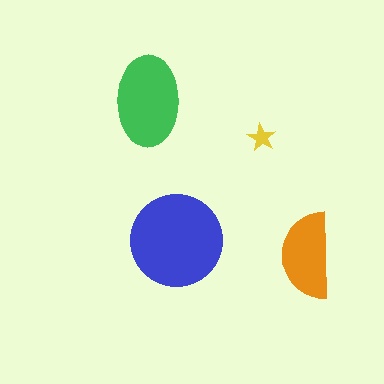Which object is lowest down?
The orange semicircle is bottommost.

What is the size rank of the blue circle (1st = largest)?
1st.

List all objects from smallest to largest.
The yellow star, the orange semicircle, the green ellipse, the blue circle.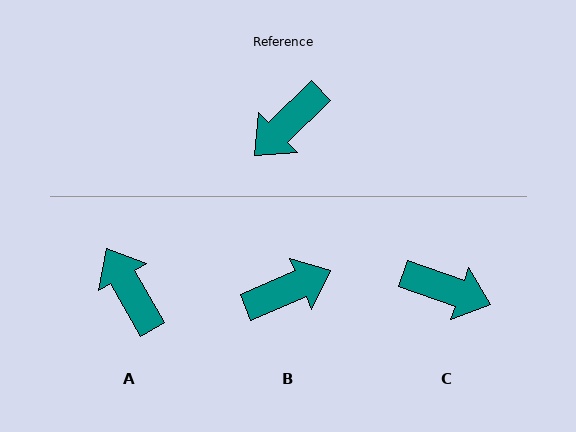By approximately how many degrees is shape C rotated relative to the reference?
Approximately 116 degrees counter-clockwise.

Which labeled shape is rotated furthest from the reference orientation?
B, about 159 degrees away.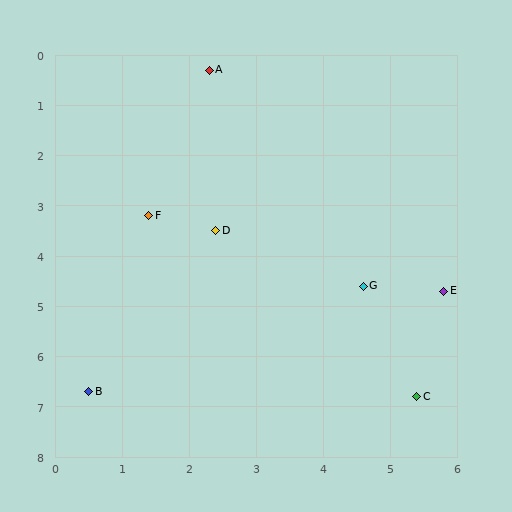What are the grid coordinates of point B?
Point B is at approximately (0.5, 6.7).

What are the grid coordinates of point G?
Point G is at approximately (4.6, 4.6).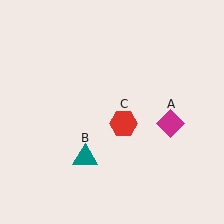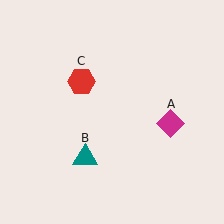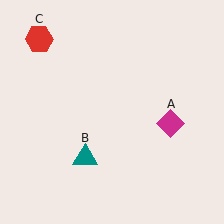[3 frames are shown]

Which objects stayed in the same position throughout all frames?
Magenta diamond (object A) and teal triangle (object B) remained stationary.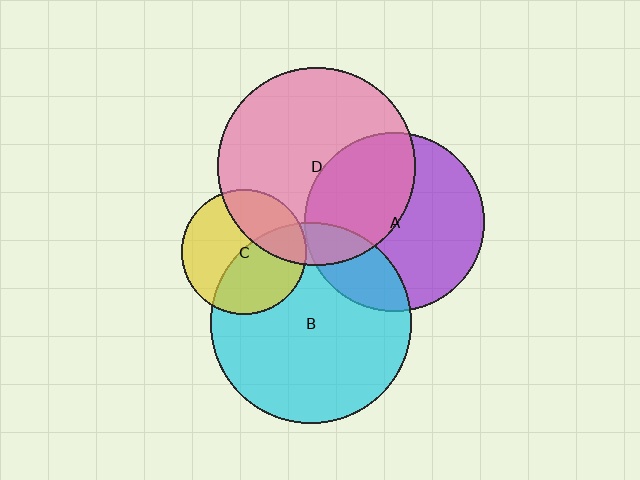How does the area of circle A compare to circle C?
Approximately 2.0 times.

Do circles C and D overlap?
Yes.